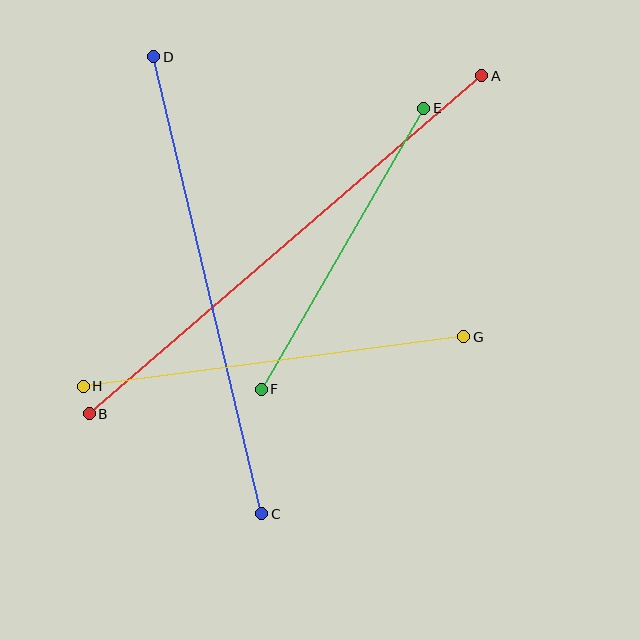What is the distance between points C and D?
The distance is approximately 469 pixels.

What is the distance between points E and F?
The distance is approximately 325 pixels.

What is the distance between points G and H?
The distance is approximately 384 pixels.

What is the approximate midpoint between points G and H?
The midpoint is at approximately (273, 361) pixels.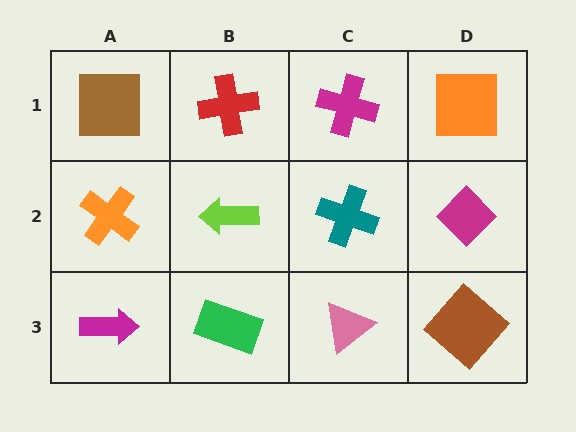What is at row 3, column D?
A brown diamond.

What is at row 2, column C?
A teal cross.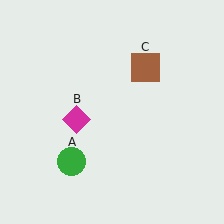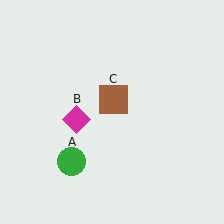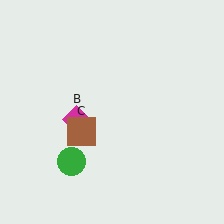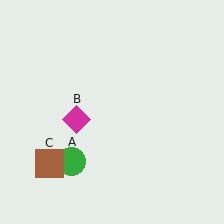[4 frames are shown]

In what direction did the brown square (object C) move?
The brown square (object C) moved down and to the left.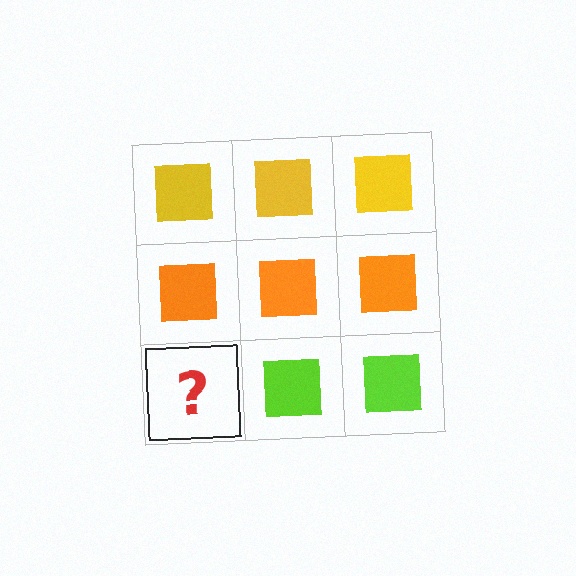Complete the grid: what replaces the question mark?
The question mark should be replaced with a lime square.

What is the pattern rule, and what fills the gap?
The rule is that each row has a consistent color. The gap should be filled with a lime square.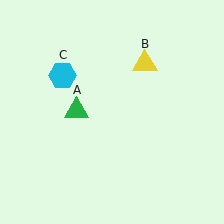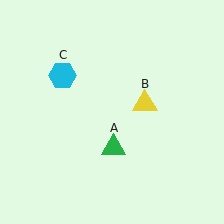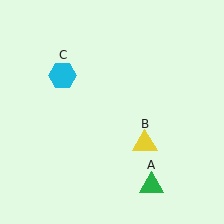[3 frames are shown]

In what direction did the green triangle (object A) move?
The green triangle (object A) moved down and to the right.